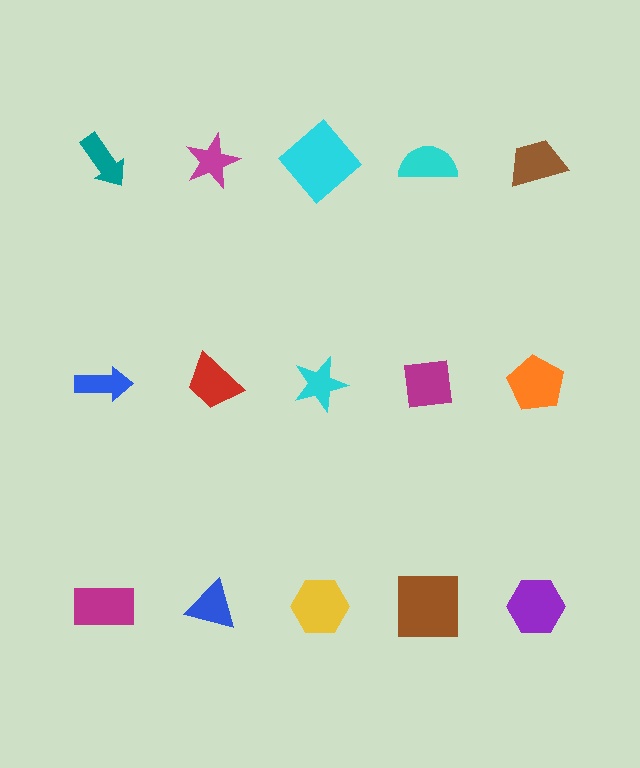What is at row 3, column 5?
A purple hexagon.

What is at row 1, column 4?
A cyan semicircle.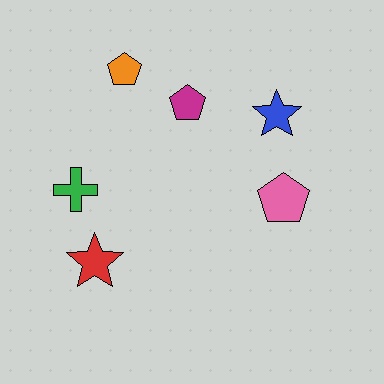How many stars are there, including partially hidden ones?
There are 2 stars.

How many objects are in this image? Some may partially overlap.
There are 6 objects.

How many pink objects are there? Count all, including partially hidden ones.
There is 1 pink object.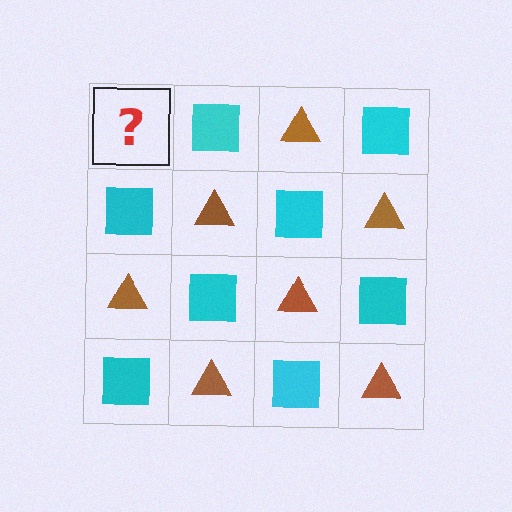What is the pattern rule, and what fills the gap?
The rule is that it alternates brown triangle and cyan square in a checkerboard pattern. The gap should be filled with a brown triangle.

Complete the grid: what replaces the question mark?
The question mark should be replaced with a brown triangle.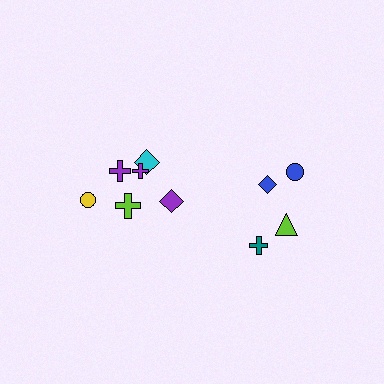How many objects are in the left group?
There are 6 objects.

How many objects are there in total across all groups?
There are 10 objects.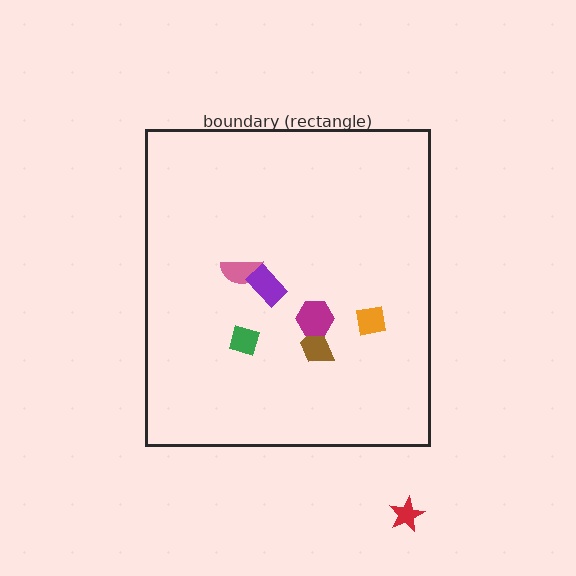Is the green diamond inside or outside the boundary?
Inside.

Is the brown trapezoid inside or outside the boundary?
Inside.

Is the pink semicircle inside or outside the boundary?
Inside.